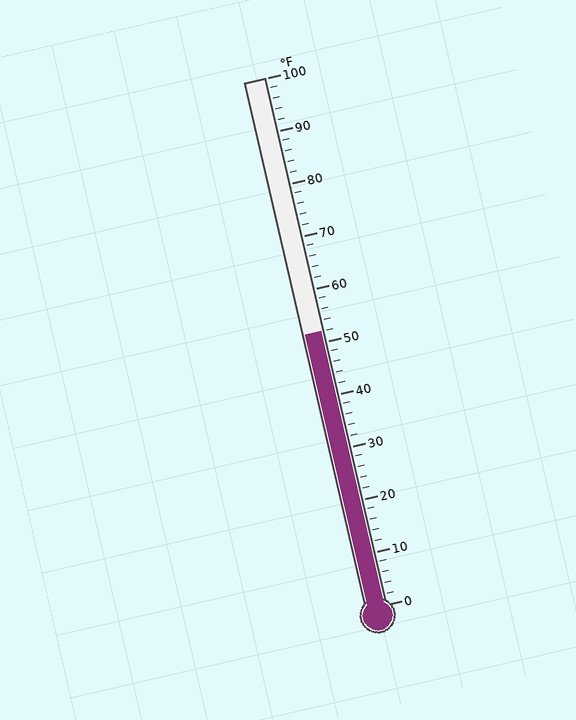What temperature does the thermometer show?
The thermometer shows approximately 52°F.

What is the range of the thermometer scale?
The thermometer scale ranges from 0°F to 100°F.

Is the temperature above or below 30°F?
The temperature is above 30°F.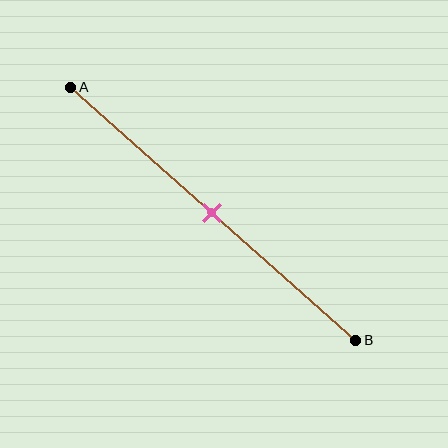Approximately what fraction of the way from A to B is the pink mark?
The pink mark is approximately 50% of the way from A to B.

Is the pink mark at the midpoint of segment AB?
Yes, the mark is approximately at the midpoint.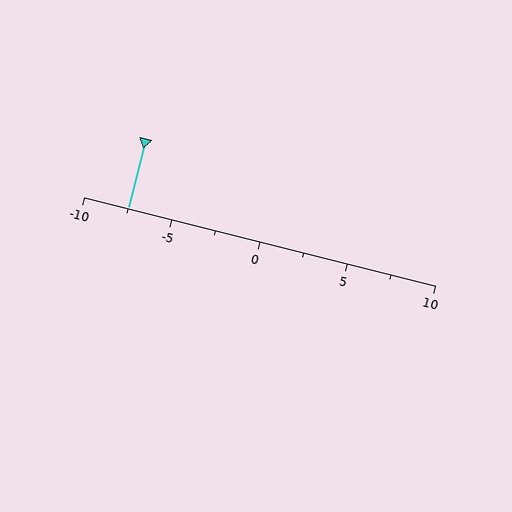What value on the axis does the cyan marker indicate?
The marker indicates approximately -7.5.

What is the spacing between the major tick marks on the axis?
The major ticks are spaced 5 apart.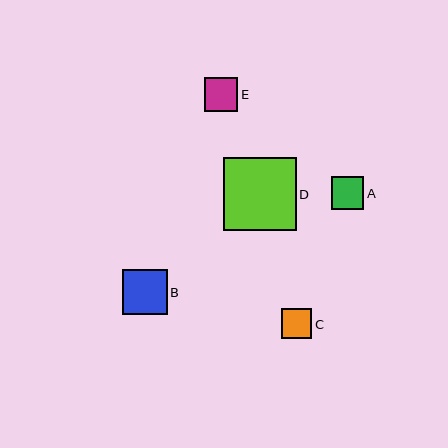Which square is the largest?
Square D is the largest with a size of approximately 73 pixels.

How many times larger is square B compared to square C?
Square B is approximately 1.5 times the size of square C.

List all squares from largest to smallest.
From largest to smallest: D, B, E, A, C.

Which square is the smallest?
Square C is the smallest with a size of approximately 30 pixels.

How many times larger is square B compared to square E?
Square B is approximately 1.3 times the size of square E.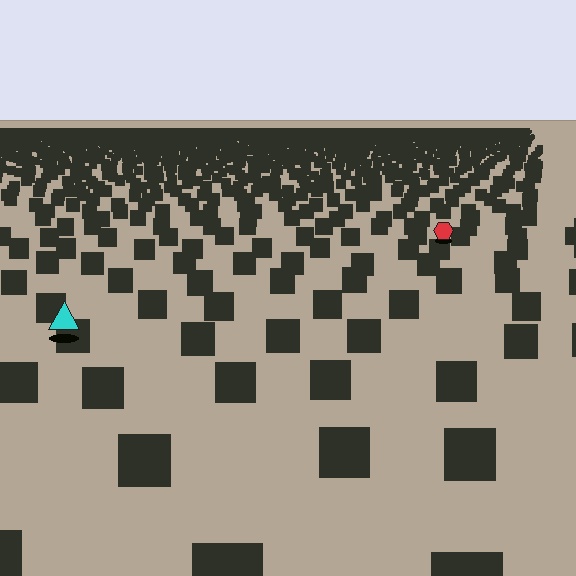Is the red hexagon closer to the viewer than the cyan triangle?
No. The cyan triangle is closer — you can tell from the texture gradient: the ground texture is coarser near it.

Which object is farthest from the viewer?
The red hexagon is farthest from the viewer. It appears smaller and the ground texture around it is denser.